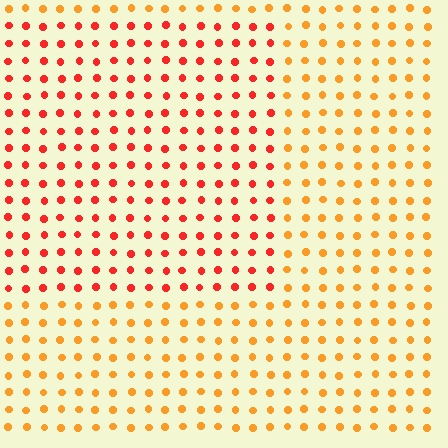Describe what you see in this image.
The image is filled with small orange elements in a uniform arrangement. A rectangle-shaped region is visible where the elements are tinted to a slightly different hue, forming a subtle color boundary.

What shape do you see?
I see a rectangle.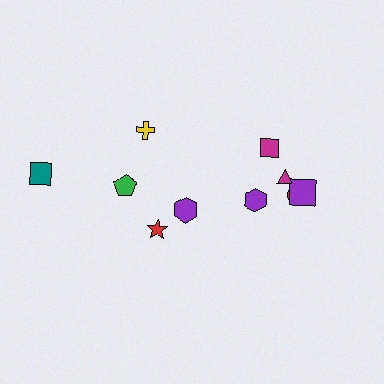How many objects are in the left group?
There are 4 objects.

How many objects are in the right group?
There are 6 objects.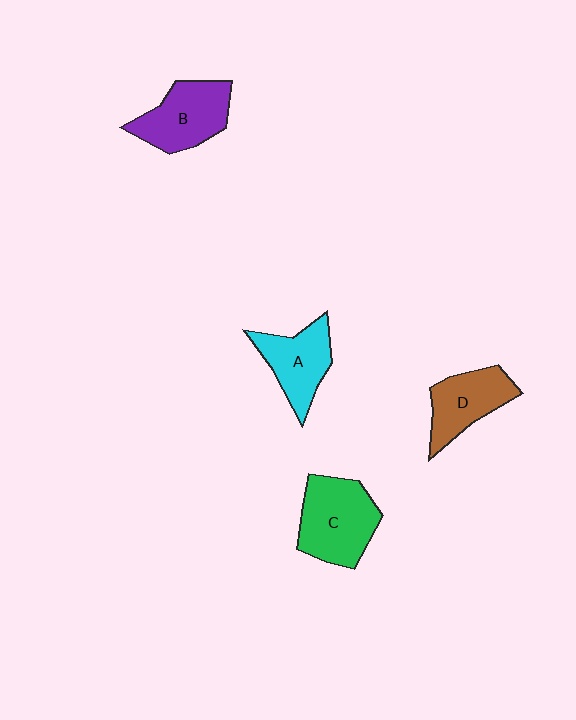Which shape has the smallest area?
Shape D (brown).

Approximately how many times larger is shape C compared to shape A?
Approximately 1.3 times.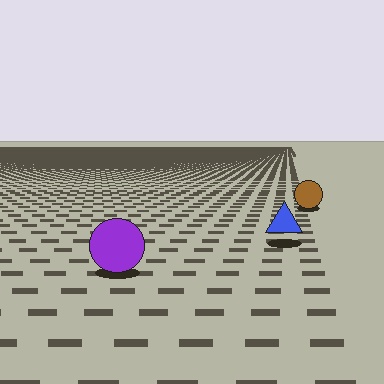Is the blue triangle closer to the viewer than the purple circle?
No. The purple circle is closer — you can tell from the texture gradient: the ground texture is coarser near it.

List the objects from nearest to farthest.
From nearest to farthest: the purple circle, the blue triangle, the brown circle.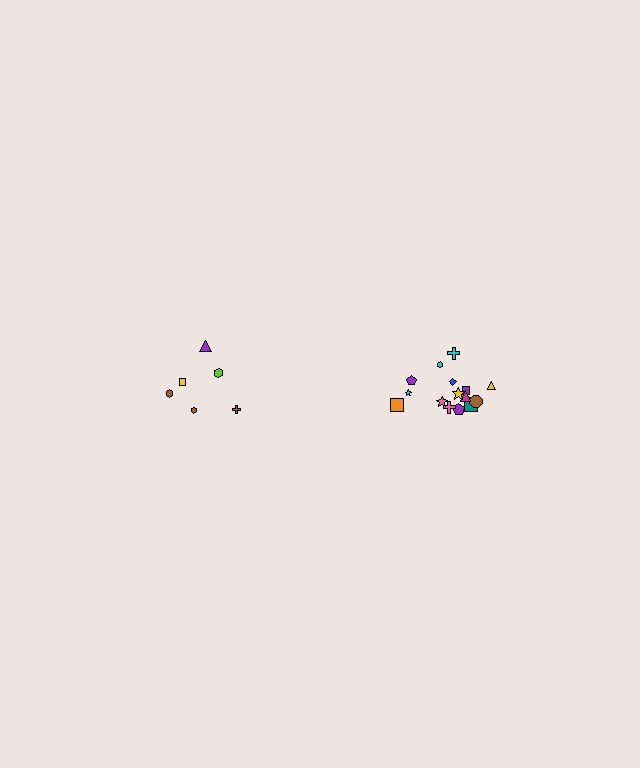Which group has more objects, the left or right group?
The right group.